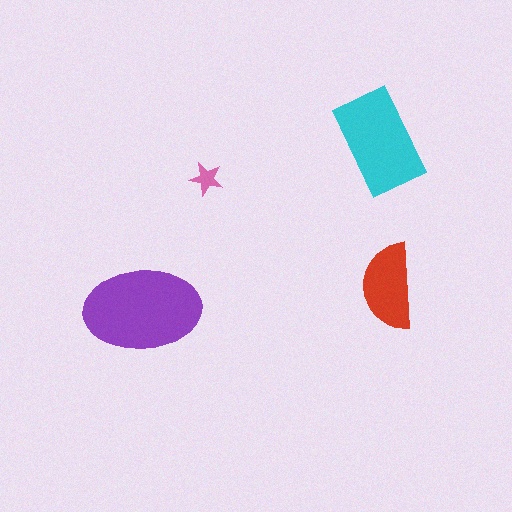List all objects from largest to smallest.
The purple ellipse, the cyan rectangle, the red semicircle, the pink star.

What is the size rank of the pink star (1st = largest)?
4th.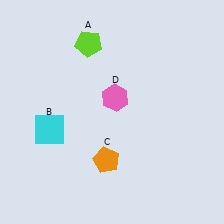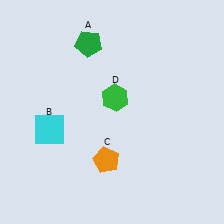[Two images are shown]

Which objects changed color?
A changed from lime to green. D changed from pink to green.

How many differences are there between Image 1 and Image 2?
There are 2 differences between the two images.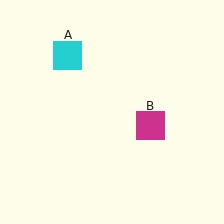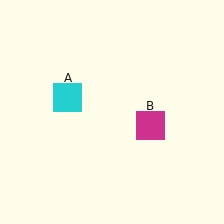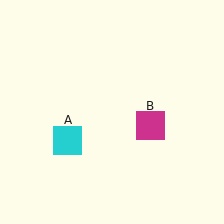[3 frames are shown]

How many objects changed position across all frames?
1 object changed position: cyan square (object A).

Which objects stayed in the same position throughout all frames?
Magenta square (object B) remained stationary.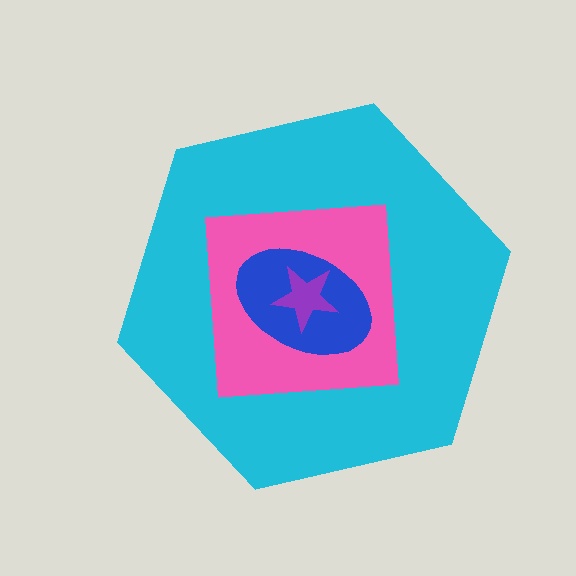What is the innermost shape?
The purple star.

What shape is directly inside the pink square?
The blue ellipse.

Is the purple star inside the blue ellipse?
Yes.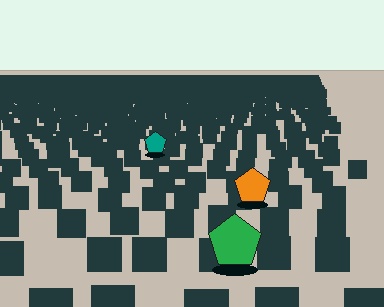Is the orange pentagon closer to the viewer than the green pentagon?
No. The green pentagon is closer — you can tell from the texture gradient: the ground texture is coarser near it.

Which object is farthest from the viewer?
The teal pentagon is farthest from the viewer. It appears smaller and the ground texture around it is denser.